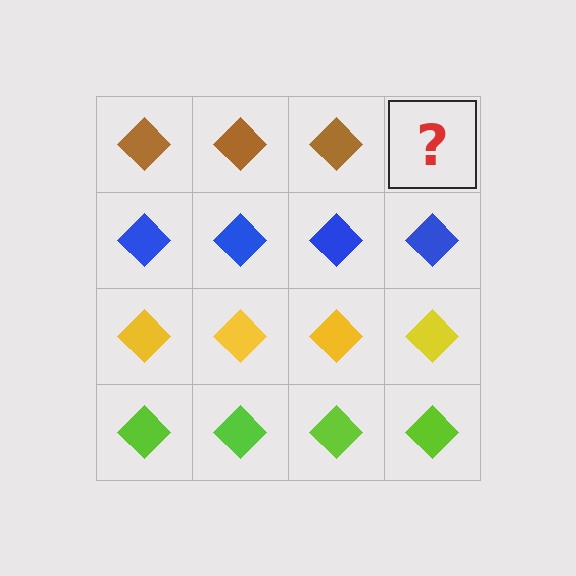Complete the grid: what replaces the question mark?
The question mark should be replaced with a brown diamond.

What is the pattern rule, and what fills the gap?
The rule is that each row has a consistent color. The gap should be filled with a brown diamond.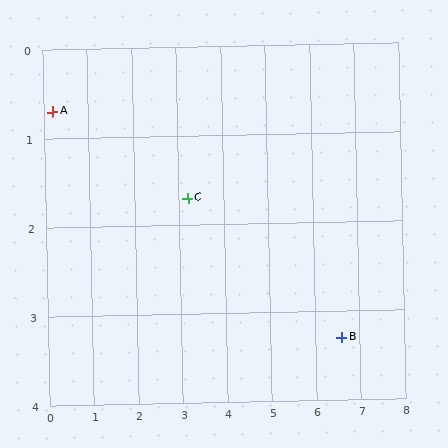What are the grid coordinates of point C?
Point C is at approximately (3.2, 1.7).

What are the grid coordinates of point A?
Point A is at approximately (0.2, 0.7).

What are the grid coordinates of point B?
Point B is at approximately (6.6, 3.3).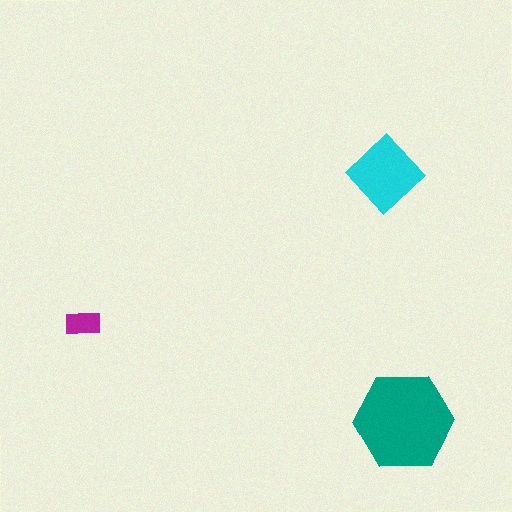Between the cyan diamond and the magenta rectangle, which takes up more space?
The cyan diamond.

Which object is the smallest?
The magenta rectangle.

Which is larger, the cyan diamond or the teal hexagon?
The teal hexagon.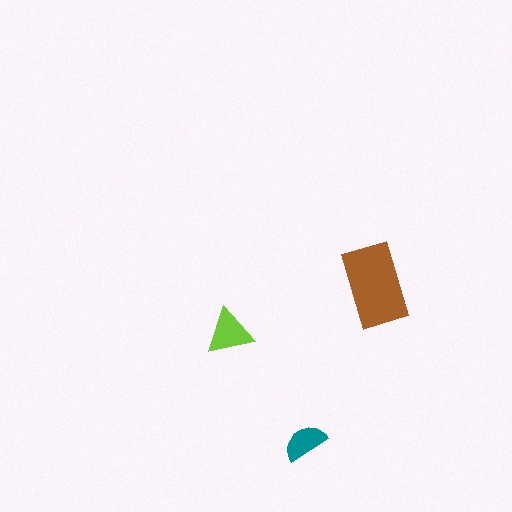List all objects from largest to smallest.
The brown rectangle, the lime triangle, the teal semicircle.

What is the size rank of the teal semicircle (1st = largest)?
3rd.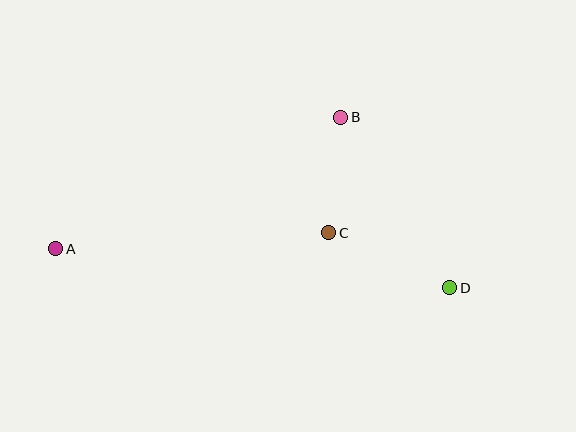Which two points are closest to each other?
Points B and C are closest to each other.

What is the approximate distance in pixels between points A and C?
The distance between A and C is approximately 274 pixels.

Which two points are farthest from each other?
Points A and D are farthest from each other.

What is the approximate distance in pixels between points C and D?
The distance between C and D is approximately 133 pixels.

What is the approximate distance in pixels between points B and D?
The distance between B and D is approximately 203 pixels.